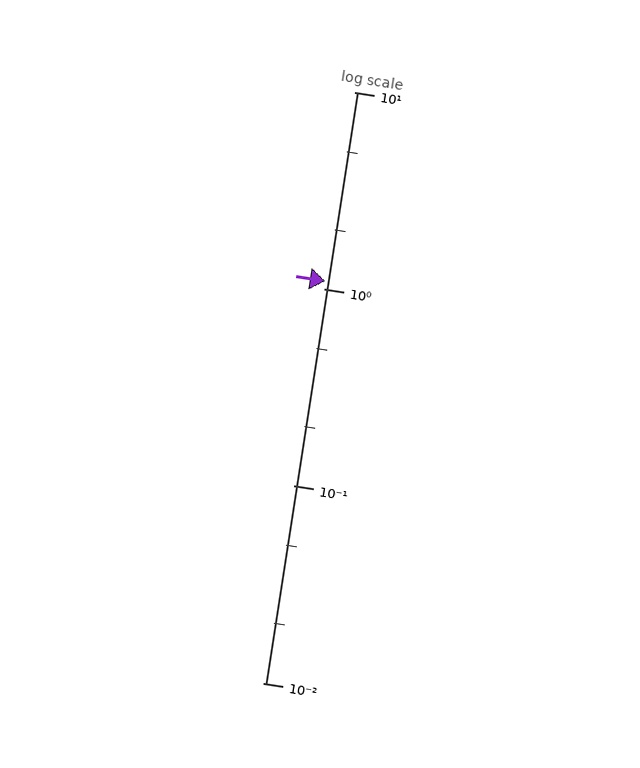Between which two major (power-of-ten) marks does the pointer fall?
The pointer is between 1 and 10.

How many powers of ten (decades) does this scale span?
The scale spans 3 decades, from 0.01 to 10.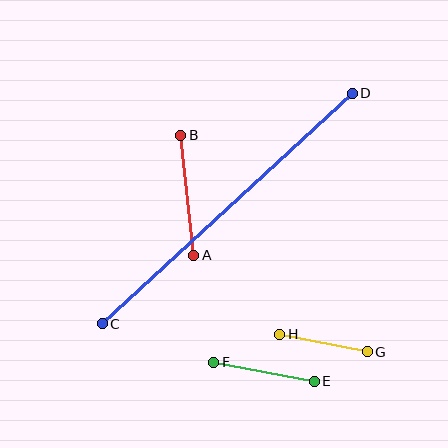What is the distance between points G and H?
The distance is approximately 90 pixels.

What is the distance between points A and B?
The distance is approximately 120 pixels.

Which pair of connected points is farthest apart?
Points C and D are farthest apart.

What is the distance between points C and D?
The distance is approximately 340 pixels.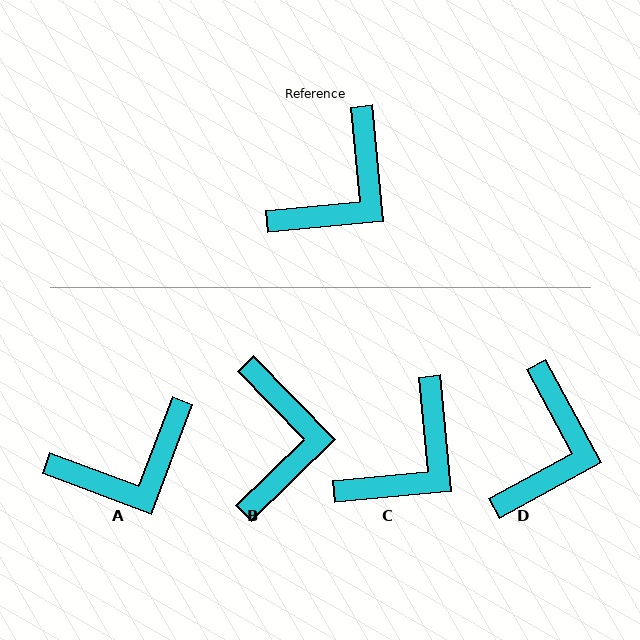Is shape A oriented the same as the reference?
No, it is off by about 26 degrees.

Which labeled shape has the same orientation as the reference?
C.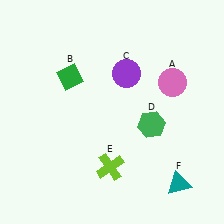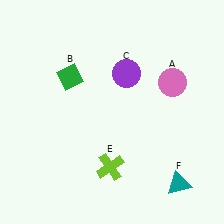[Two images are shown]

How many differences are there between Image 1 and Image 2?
There is 1 difference between the two images.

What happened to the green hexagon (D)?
The green hexagon (D) was removed in Image 2. It was in the bottom-right area of Image 1.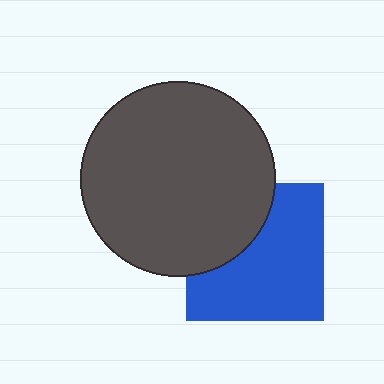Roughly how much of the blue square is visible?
Most of it is visible (roughly 66%).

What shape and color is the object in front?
The object in front is a dark gray circle.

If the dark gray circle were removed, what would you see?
You would see the complete blue square.